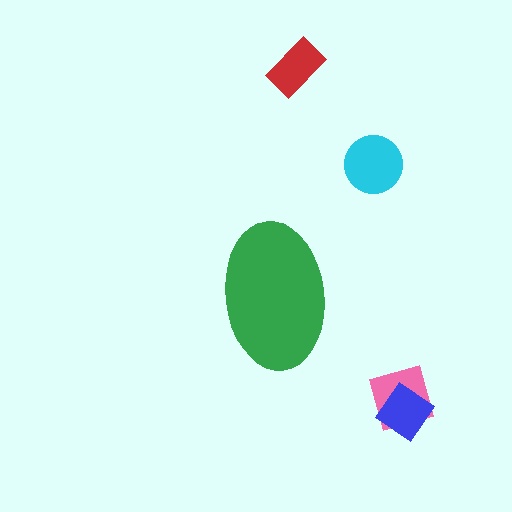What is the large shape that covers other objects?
A green ellipse.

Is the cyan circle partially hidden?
No, the cyan circle is fully visible.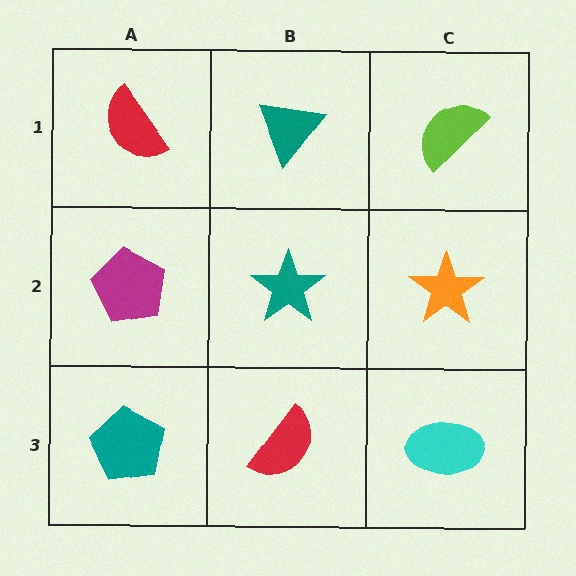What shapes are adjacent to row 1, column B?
A teal star (row 2, column B), a red semicircle (row 1, column A), a lime semicircle (row 1, column C).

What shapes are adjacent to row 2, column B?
A teal triangle (row 1, column B), a red semicircle (row 3, column B), a magenta pentagon (row 2, column A), an orange star (row 2, column C).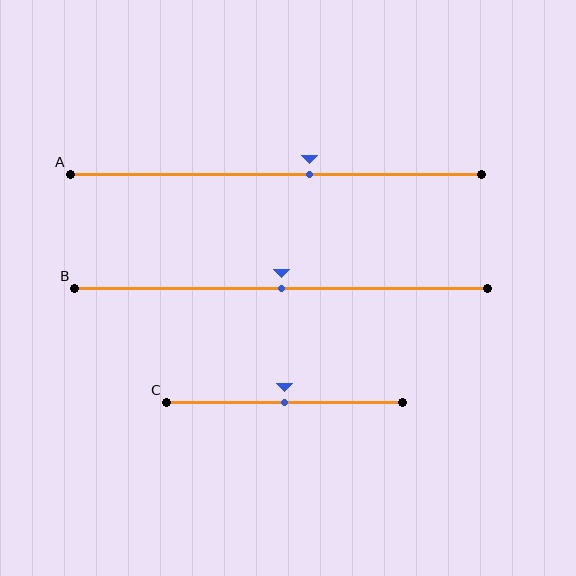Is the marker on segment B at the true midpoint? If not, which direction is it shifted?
Yes, the marker on segment B is at the true midpoint.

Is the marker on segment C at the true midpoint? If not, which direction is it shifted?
Yes, the marker on segment C is at the true midpoint.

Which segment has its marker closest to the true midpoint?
Segment B has its marker closest to the true midpoint.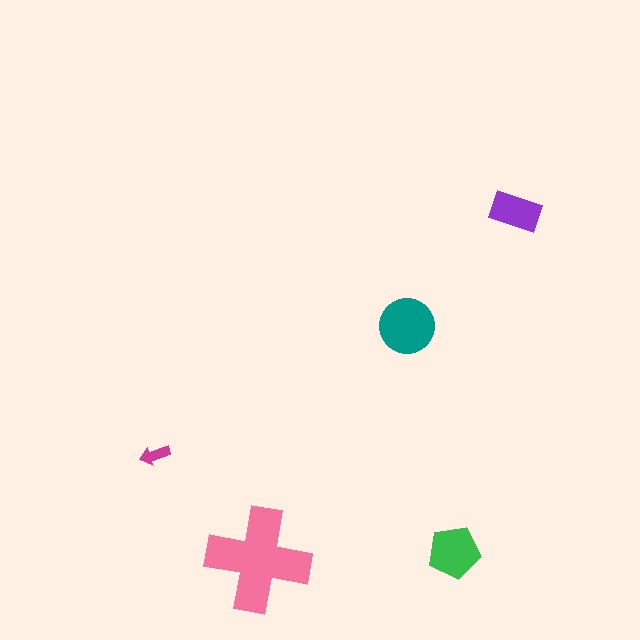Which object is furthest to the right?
The purple rectangle is rightmost.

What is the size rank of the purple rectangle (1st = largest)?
4th.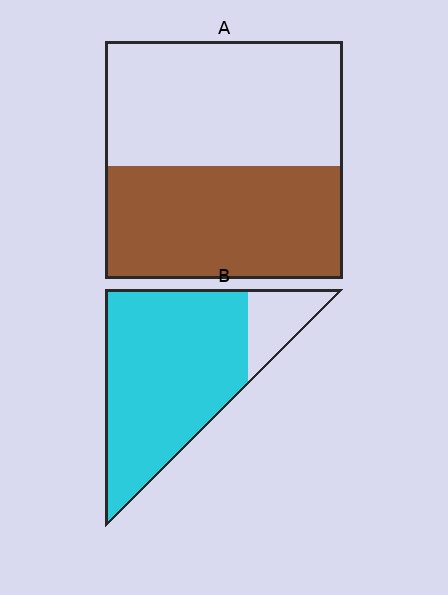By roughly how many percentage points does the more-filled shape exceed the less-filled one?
By roughly 35 percentage points (B over A).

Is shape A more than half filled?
Roughly half.